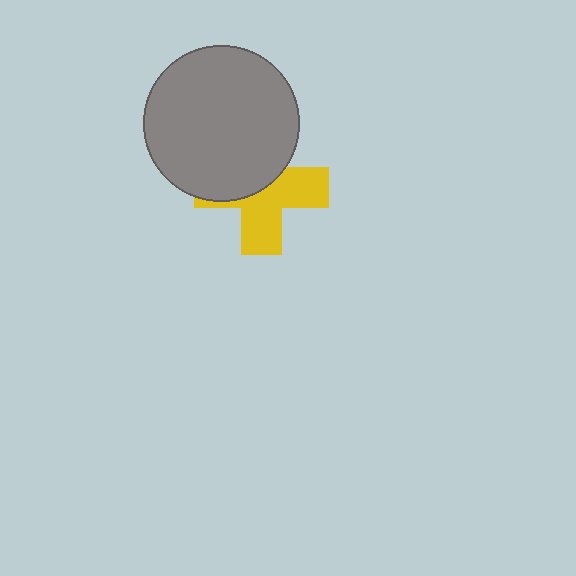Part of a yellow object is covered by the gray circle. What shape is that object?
It is a cross.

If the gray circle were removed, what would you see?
You would see the complete yellow cross.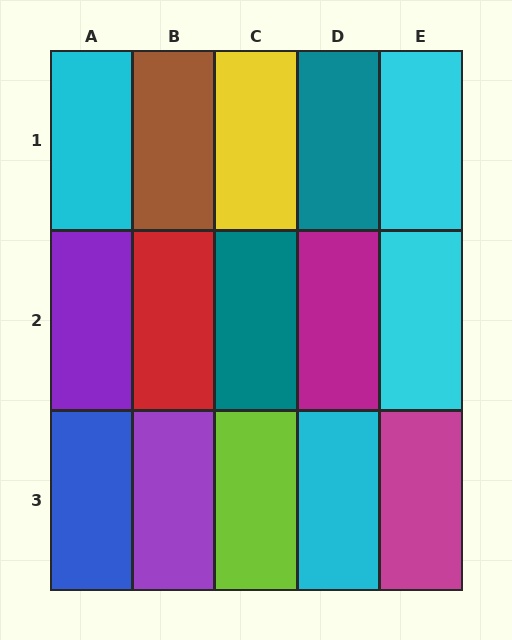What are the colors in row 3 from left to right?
Blue, purple, lime, cyan, magenta.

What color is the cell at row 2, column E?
Cyan.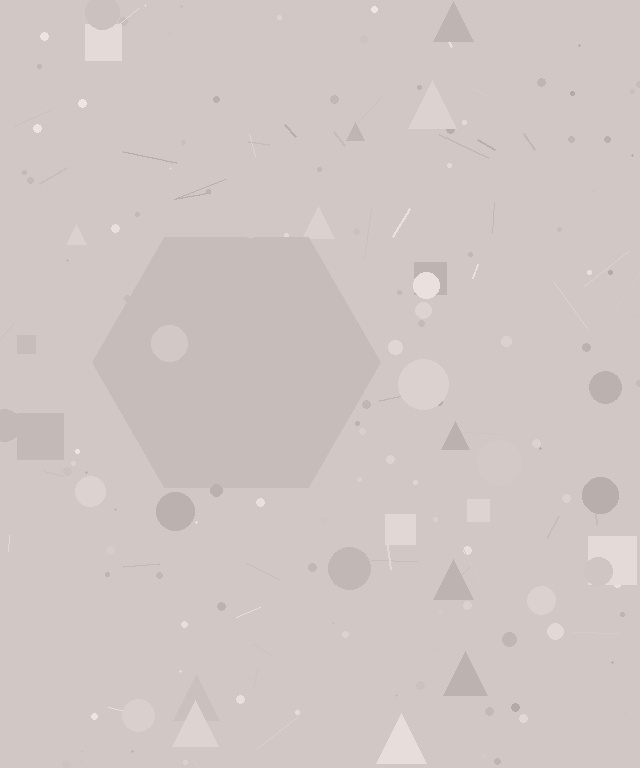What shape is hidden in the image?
A hexagon is hidden in the image.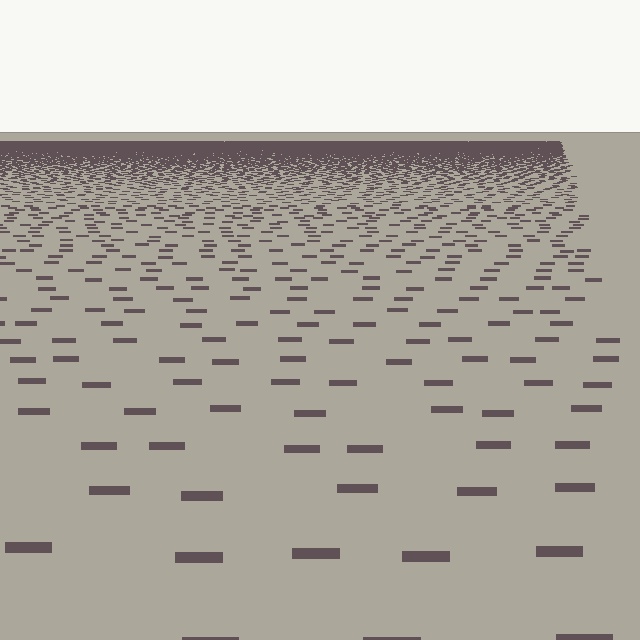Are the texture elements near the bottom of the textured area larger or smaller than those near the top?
Larger. Near the bottom, elements are closer to the viewer and appear at a bigger on-screen size.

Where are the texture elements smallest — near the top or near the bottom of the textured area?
Near the top.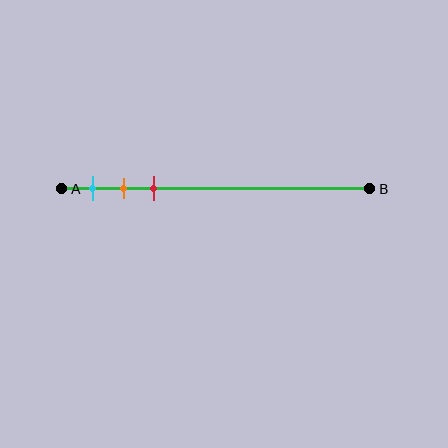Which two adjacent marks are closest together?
The orange and red marks are the closest adjacent pair.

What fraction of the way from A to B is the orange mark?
The orange mark is approximately 20% (0.2) of the way from A to B.